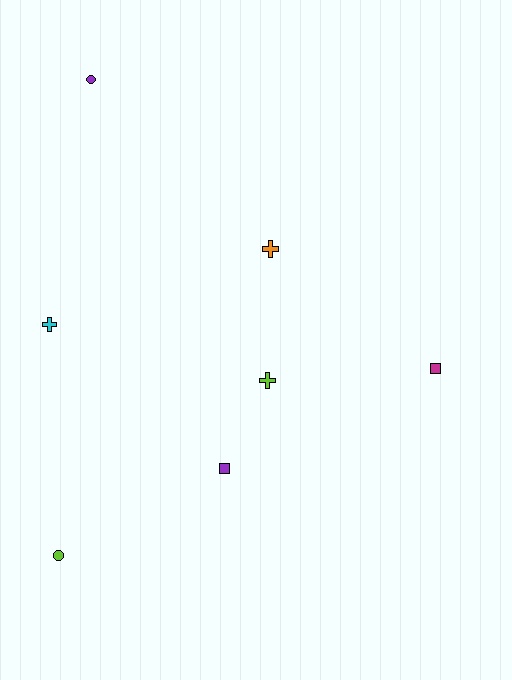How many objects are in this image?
There are 7 objects.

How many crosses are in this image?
There are 3 crosses.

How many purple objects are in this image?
There are 2 purple objects.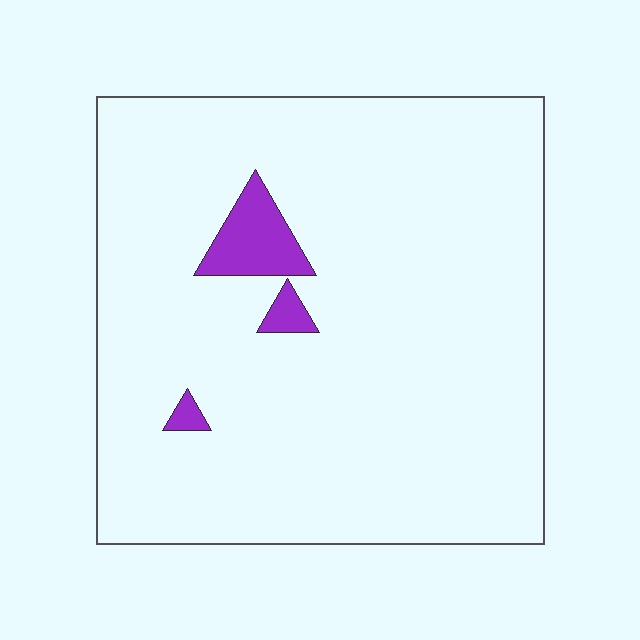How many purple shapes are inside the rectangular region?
3.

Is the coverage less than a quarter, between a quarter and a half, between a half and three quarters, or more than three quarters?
Less than a quarter.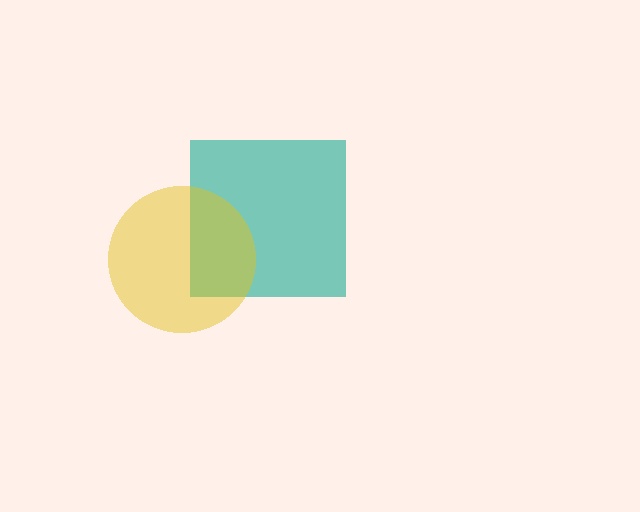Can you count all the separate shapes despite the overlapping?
Yes, there are 2 separate shapes.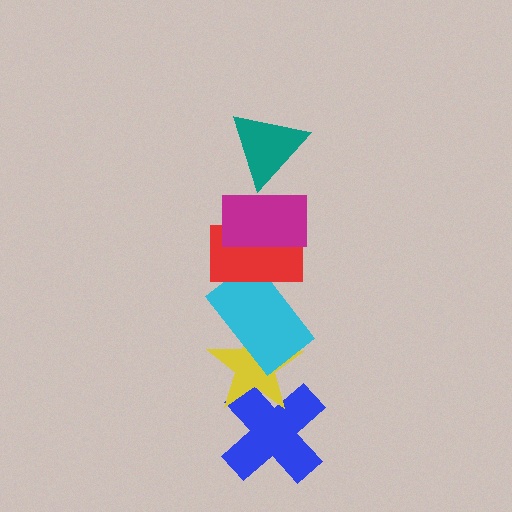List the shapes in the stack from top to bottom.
From top to bottom: the teal triangle, the magenta rectangle, the red rectangle, the cyan rectangle, the yellow star, the blue cross.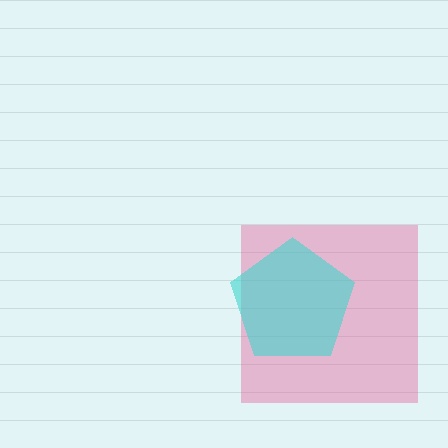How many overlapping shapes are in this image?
There are 2 overlapping shapes in the image.